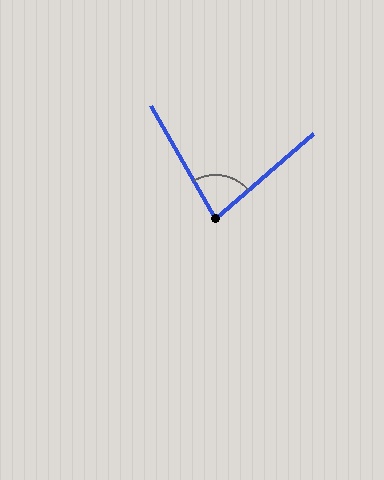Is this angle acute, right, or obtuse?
It is acute.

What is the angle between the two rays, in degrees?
Approximately 79 degrees.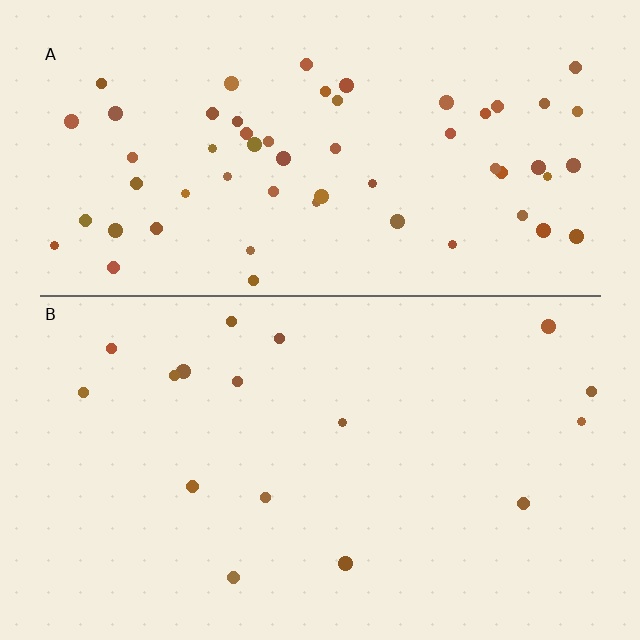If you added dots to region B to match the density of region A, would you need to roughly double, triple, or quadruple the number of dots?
Approximately quadruple.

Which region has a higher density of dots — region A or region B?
A (the top).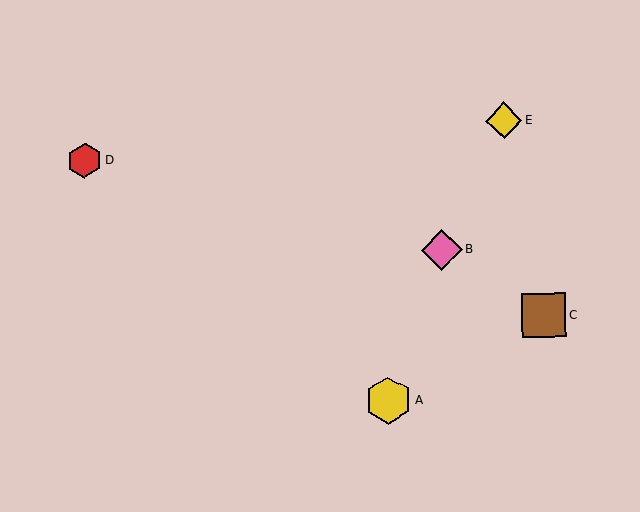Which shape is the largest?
The yellow hexagon (labeled A) is the largest.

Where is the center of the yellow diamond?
The center of the yellow diamond is at (504, 121).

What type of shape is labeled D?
Shape D is a red hexagon.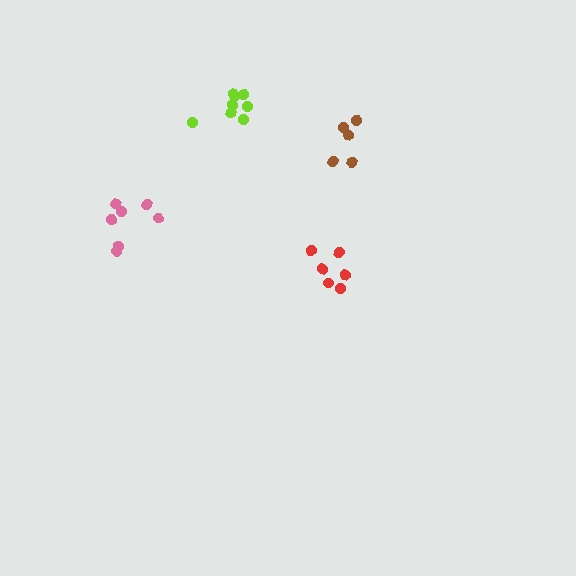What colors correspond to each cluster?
The clusters are colored: pink, lime, red, brown.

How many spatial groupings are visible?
There are 4 spatial groupings.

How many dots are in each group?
Group 1: 7 dots, Group 2: 8 dots, Group 3: 6 dots, Group 4: 5 dots (26 total).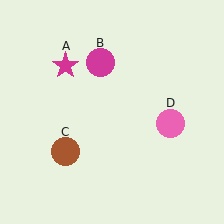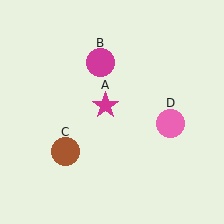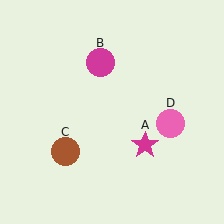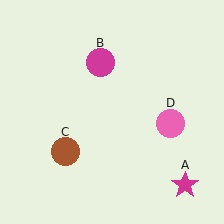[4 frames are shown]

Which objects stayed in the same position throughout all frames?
Magenta circle (object B) and brown circle (object C) and pink circle (object D) remained stationary.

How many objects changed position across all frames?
1 object changed position: magenta star (object A).